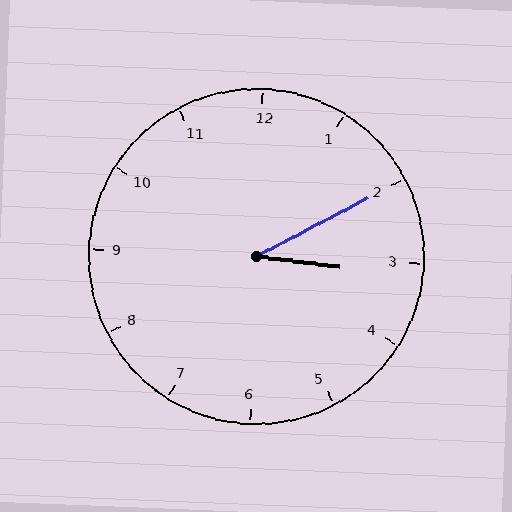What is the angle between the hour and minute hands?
Approximately 35 degrees.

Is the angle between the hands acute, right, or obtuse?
It is acute.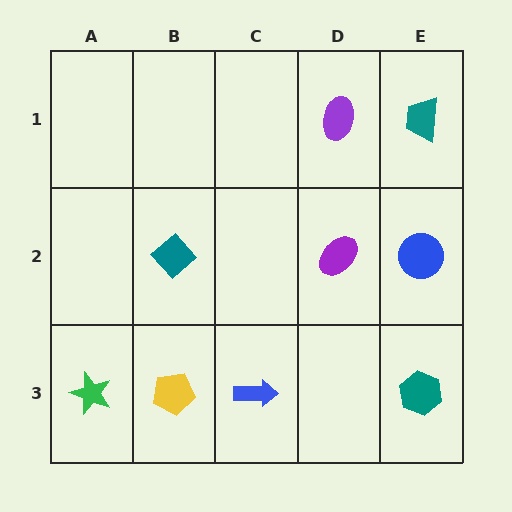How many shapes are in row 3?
4 shapes.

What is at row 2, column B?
A teal diamond.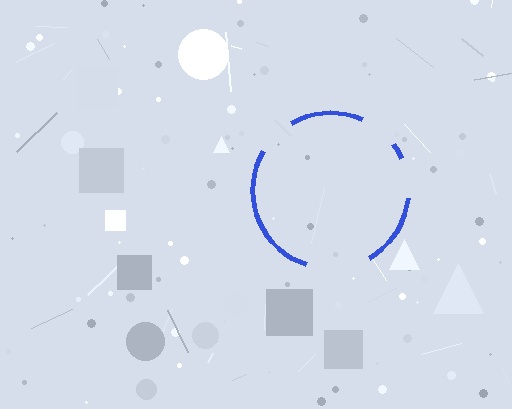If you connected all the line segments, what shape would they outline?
They would outline a circle.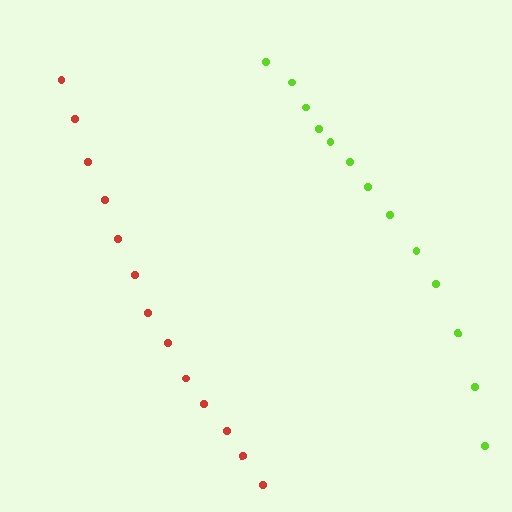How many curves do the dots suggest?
There are 2 distinct paths.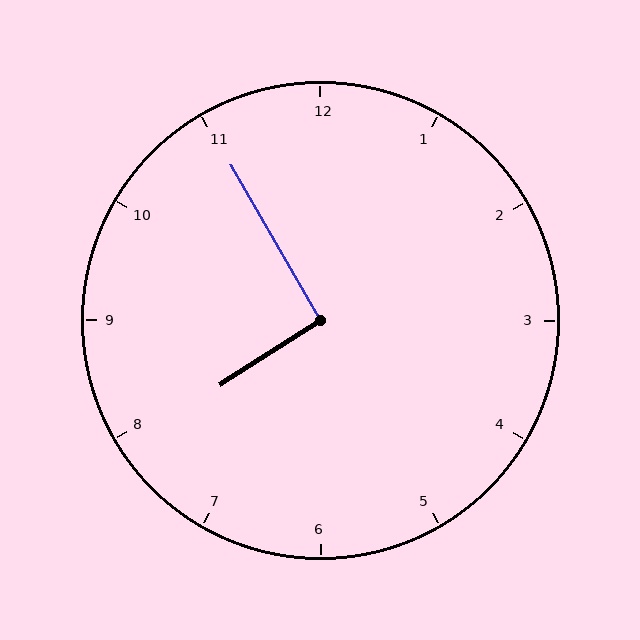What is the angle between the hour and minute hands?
Approximately 92 degrees.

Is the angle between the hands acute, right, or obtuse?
It is right.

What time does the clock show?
7:55.